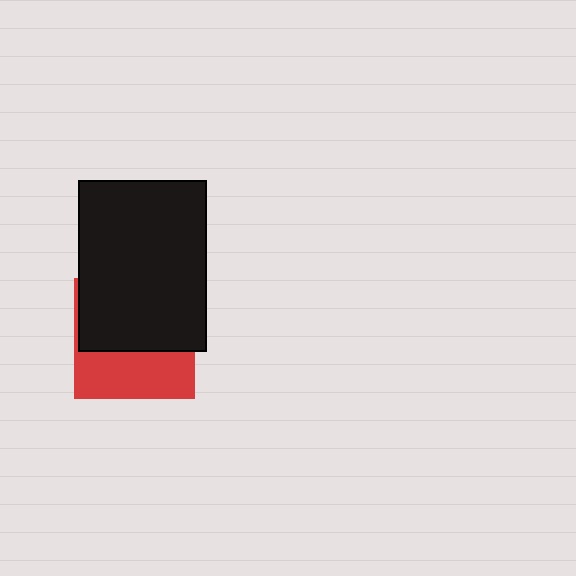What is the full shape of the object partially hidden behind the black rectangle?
The partially hidden object is a red square.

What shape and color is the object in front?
The object in front is a black rectangle.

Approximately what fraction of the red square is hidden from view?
Roughly 59% of the red square is hidden behind the black rectangle.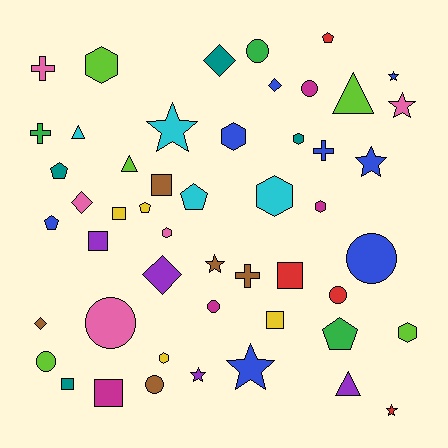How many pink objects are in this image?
There are 5 pink objects.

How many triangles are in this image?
There are 4 triangles.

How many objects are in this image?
There are 50 objects.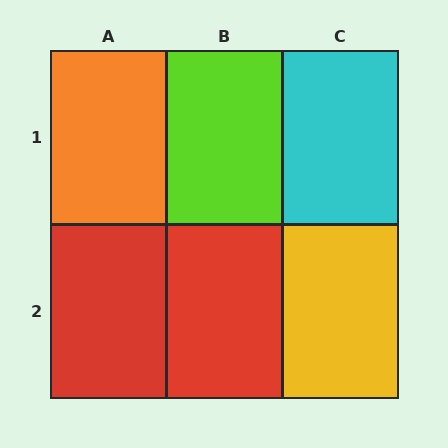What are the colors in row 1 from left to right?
Orange, lime, cyan.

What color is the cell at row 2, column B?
Red.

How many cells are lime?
1 cell is lime.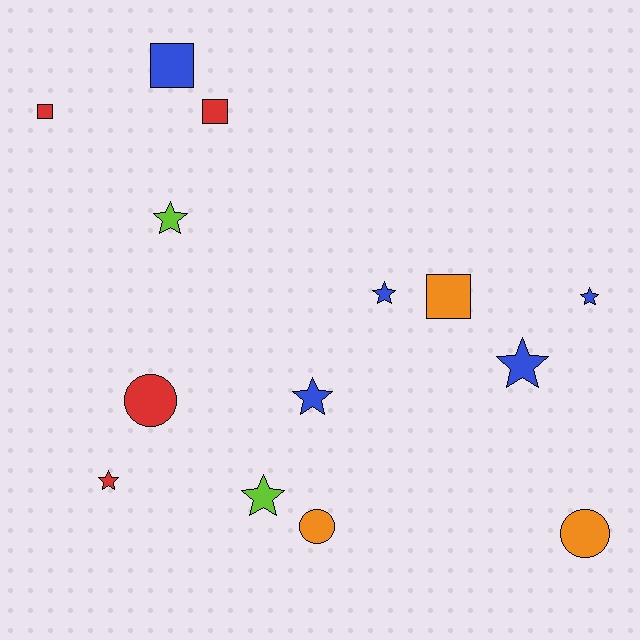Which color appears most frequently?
Blue, with 5 objects.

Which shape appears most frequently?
Star, with 7 objects.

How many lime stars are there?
There are 2 lime stars.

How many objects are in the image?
There are 14 objects.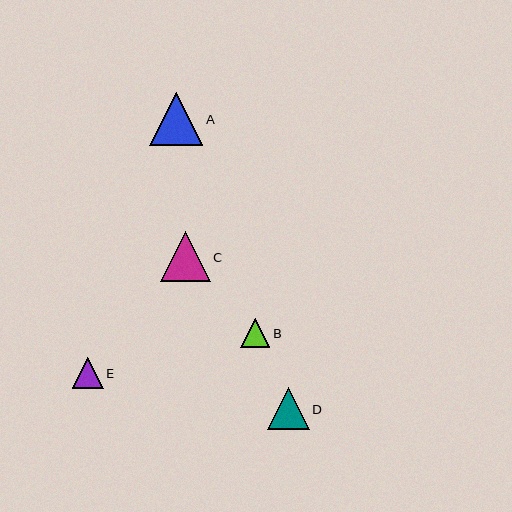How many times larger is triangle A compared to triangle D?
Triangle A is approximately 1.3 times the size of triangle D.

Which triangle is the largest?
Triangle A is the largest with a size of approximately 53 pixels.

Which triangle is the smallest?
Triangle B is the smallest with a size of approximately 29 pixels.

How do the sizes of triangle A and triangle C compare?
Triangle A and triangle C are approximately the same size.